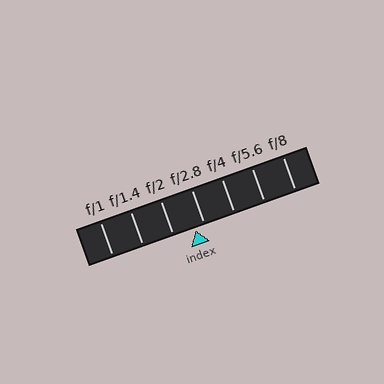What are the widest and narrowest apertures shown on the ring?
The widest aperture shown is f/1 and the narrowest is f/8.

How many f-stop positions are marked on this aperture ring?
There are 7 f-stop positions marked.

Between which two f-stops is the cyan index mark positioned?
The index mark is between f/2 and f/2.8.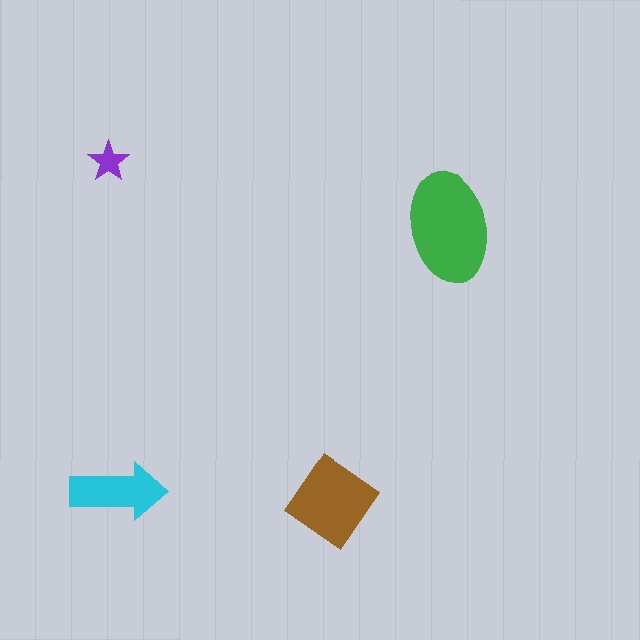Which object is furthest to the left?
The purple star is leftmost.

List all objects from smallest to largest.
The purple star, the cyan arrow, the brown diamond, the green ellipse.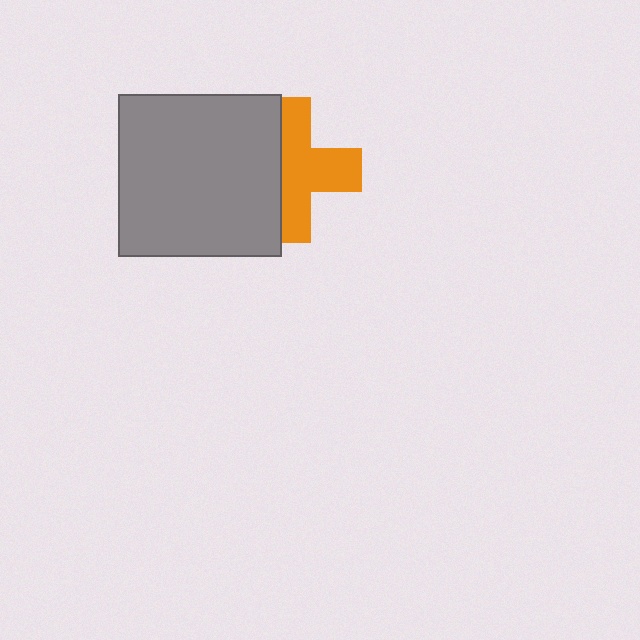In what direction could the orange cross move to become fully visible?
The orange cross could move right. That would shift it out from behind the gray square entirely.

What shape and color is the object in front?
The object in front is a gray square.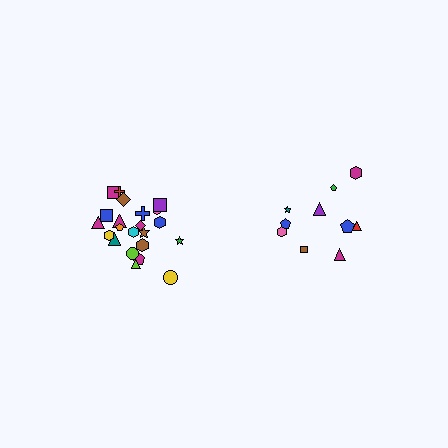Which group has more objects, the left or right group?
The left group.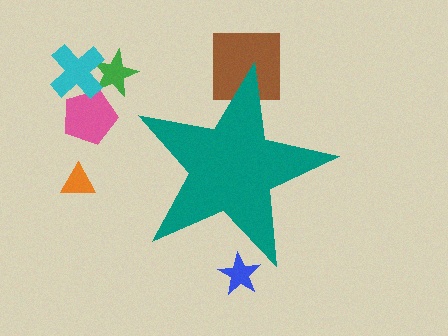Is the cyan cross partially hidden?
No, the cyan cross is fully visible.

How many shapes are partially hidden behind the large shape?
2 shapes are partially hidden.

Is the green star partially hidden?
No, the green star is fully visible.